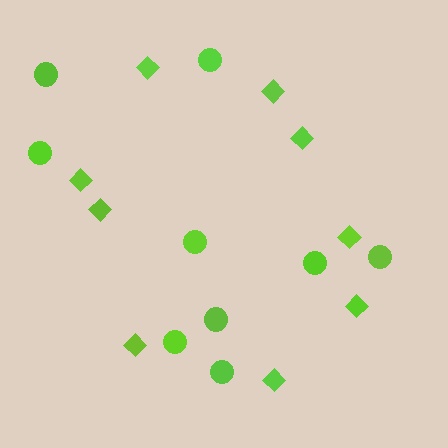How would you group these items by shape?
There are 2 groups: one group of diamonds (9) and one group of circles (9).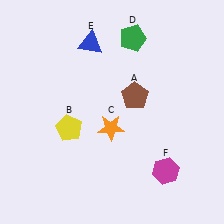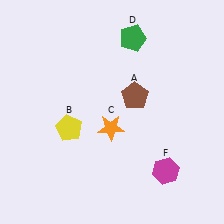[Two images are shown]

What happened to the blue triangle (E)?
The blue triangle (E) was removed in Image 2. It was in the top-left area of Image 1.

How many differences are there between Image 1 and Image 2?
There is 1 difference between the two images.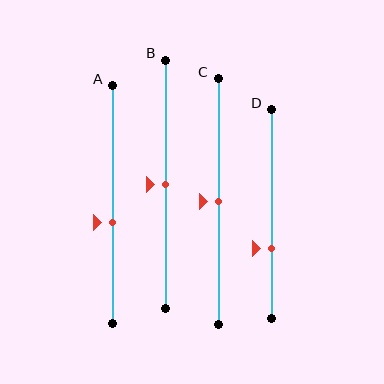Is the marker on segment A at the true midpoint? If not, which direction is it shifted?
No, the marker on segment A is shifted downward by about 8% of the segment length.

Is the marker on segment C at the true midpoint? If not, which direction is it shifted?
Yes, the marker on segment C is at the true midpoint.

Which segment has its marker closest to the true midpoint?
Segment B has its marker closest to the true midpoint.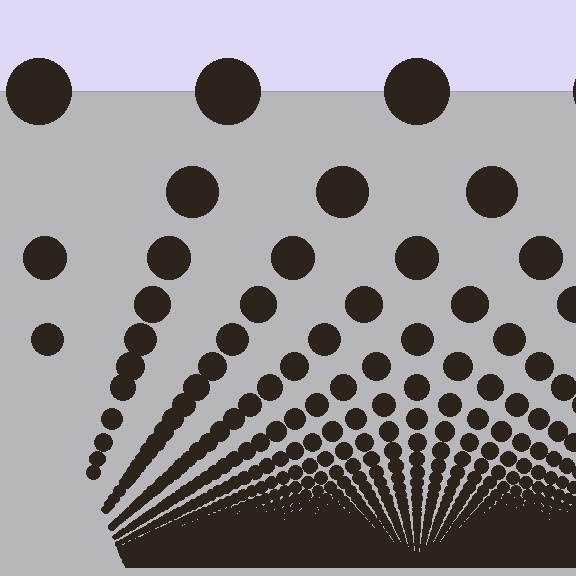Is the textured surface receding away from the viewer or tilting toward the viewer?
The surface appears to tilt toward the viewer. Texture elements get larger and sparser toward the top.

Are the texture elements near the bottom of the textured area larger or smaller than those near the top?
Smaller. The gradient is inverted — elements near the bottom are smaller and denser.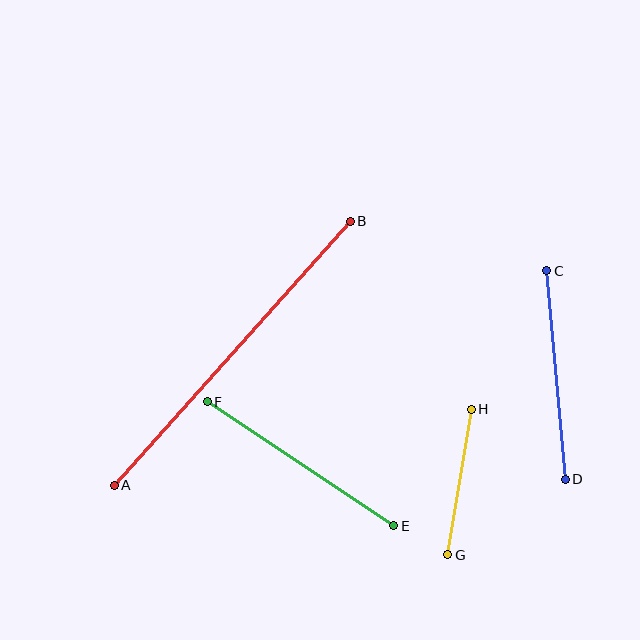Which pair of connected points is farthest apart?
Points A and B are farthest apart.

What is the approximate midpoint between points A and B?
The midpoint is at approximately (232, 353) pixels.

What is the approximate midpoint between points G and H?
The midpoint is at approximately (459, 482) pixels.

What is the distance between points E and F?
The distance is approximately 224 pixels.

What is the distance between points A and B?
The distance is approximately 354 pixels.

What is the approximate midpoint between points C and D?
The midpoint is at approximately (556, 375) pixels.